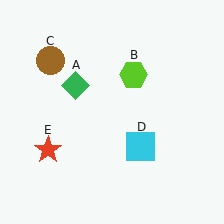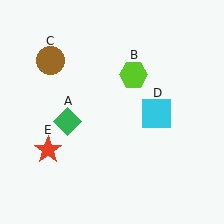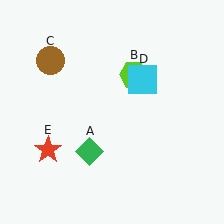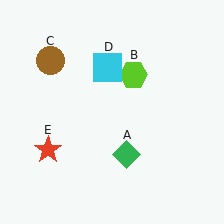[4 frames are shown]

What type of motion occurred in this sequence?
The green diamond (object A), cyan square (object D) rotated counterclockwise around the center of the scene.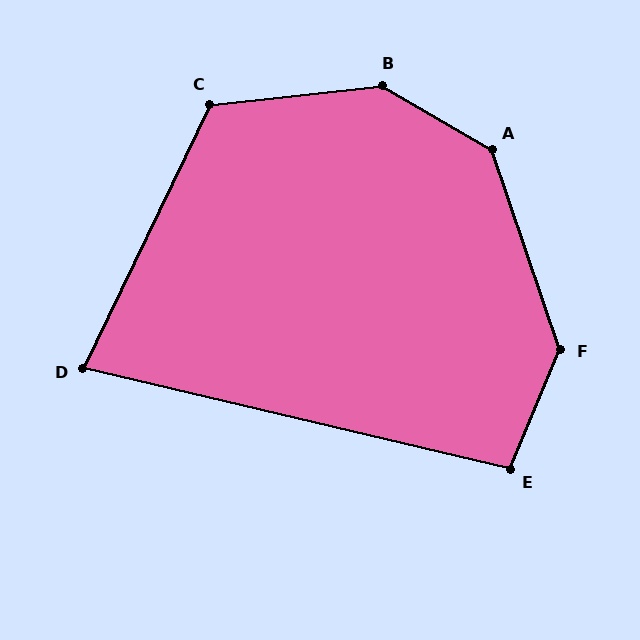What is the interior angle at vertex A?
Approximately 139 degrees (obtuse).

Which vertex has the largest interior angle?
B, at approximately 144 degrees.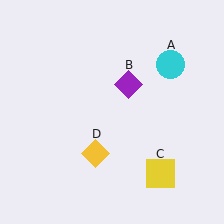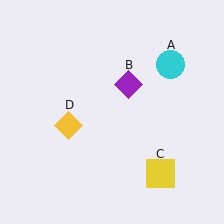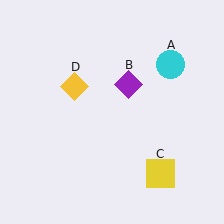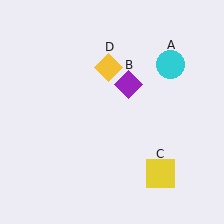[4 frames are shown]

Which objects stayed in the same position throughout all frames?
Cyan circle (object A) and purple diamond (object B) and yellow square (object C) remained stationary.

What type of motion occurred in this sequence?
The yellow diamond (object D) rotated clockwise around the center of the scene.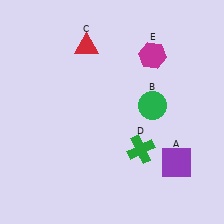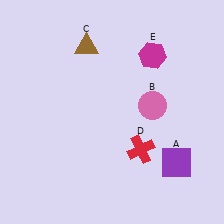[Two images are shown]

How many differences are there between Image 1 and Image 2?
There are 3 differences between the two images.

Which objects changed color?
B changed from green to pink. C changed from red to brown. D changed from green to red.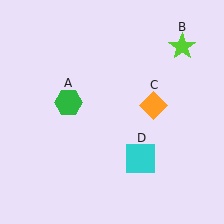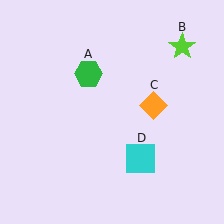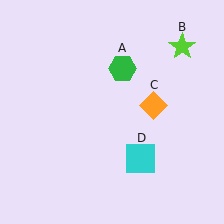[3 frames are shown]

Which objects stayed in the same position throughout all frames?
Lime star (object B) and orange diamond (object C) and cyan square (object D) remained stationary.